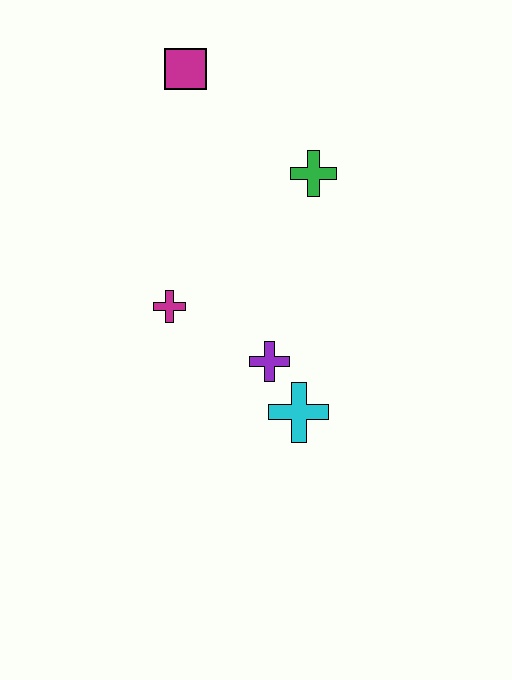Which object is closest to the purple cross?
The cyan cross is closest to the purple cross.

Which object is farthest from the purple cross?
The magenta square is farthest from the purple cross.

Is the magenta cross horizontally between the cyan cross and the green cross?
No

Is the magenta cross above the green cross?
No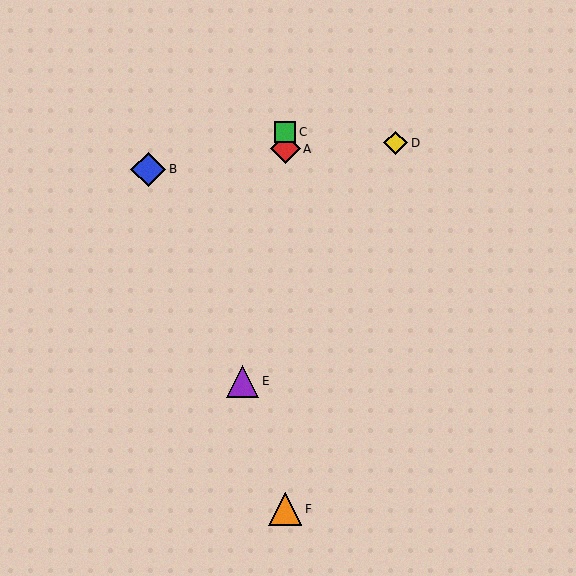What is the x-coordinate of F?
Object F is at x≈285.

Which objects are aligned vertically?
Objects A, C, F are aligned vertically.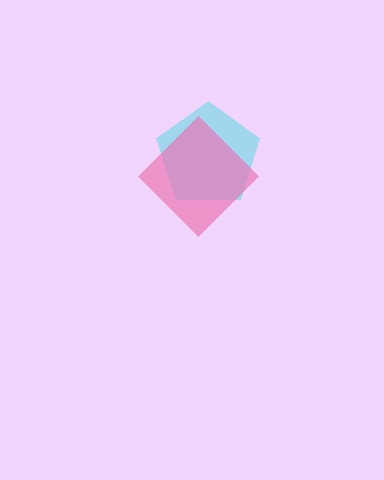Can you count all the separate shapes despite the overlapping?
Yes, there are 2 separate shapes.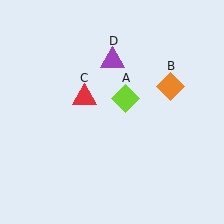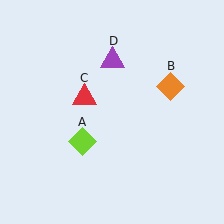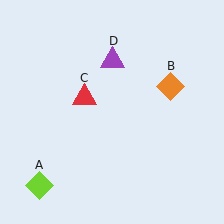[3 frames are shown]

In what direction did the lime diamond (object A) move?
The lime diamond (object A) moved down and to the left.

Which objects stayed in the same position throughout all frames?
Orange diamond (object B) and red triangle (object C) and purple triangle (object D) remained stationary.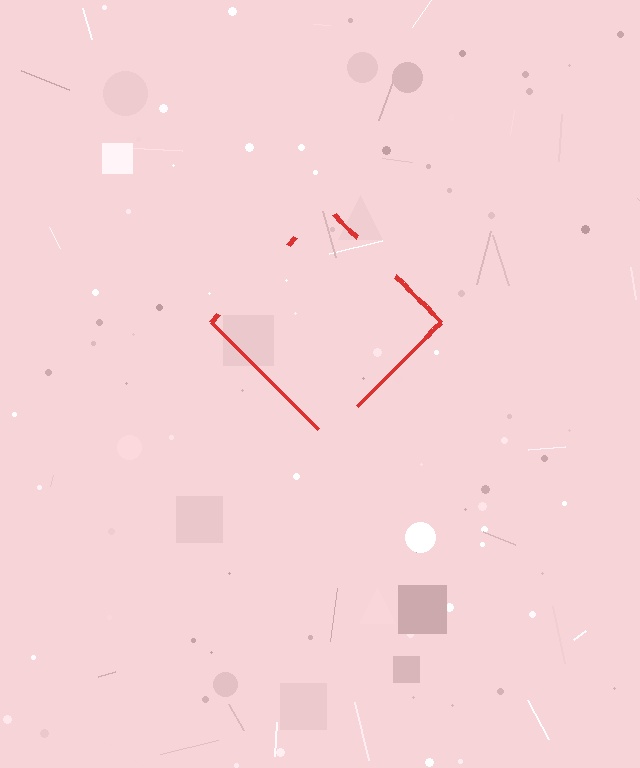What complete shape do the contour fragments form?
The contour fragments form a diamond.